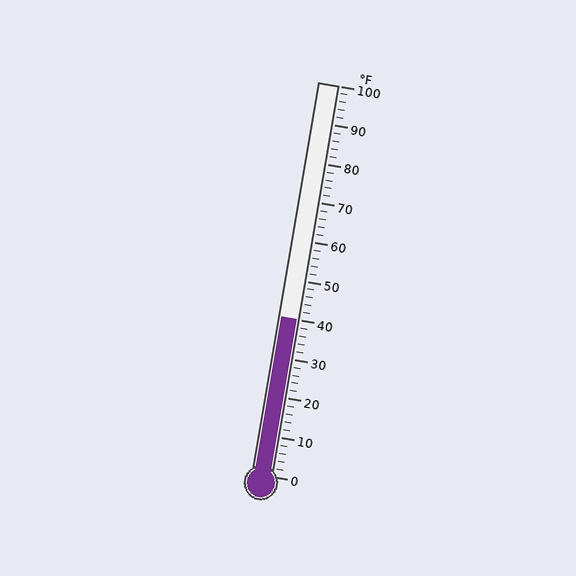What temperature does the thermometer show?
The thermometer shows approximately 40°F.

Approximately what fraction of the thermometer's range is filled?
The thermometer is filled to approximately 40% of its range.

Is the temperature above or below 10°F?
The temperature is above 10°F.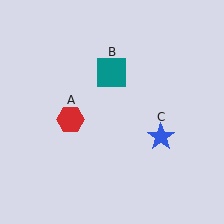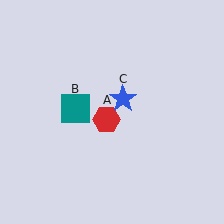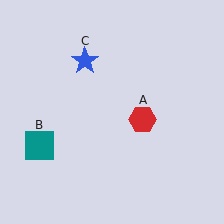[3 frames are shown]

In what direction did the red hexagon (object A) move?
The red hexagon (object A) moved right.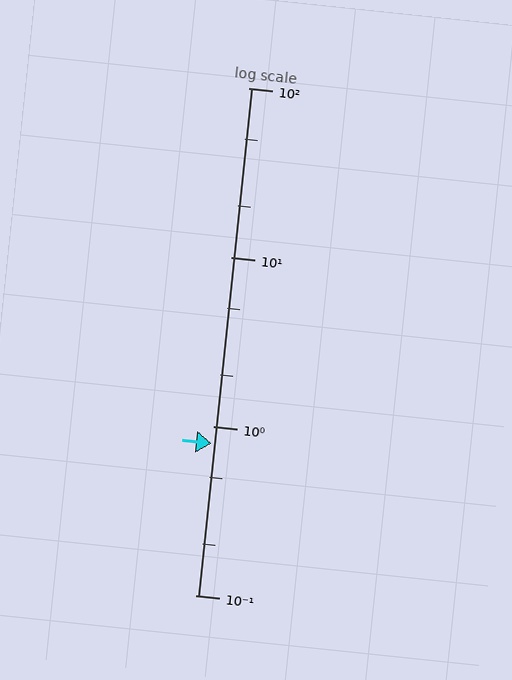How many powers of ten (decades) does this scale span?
The scale spans 3 decades, from 0.1 to 100.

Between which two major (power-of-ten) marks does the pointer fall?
The pointer is between 0.1 and 1.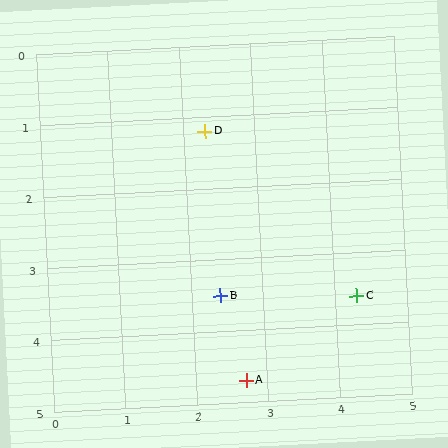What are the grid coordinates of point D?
Point D is at approximately (2.3, 1.2).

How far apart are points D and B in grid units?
Points D and B are about 2.3 grid units apart.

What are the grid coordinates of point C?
Point C is at approximately (4.3, 3.6).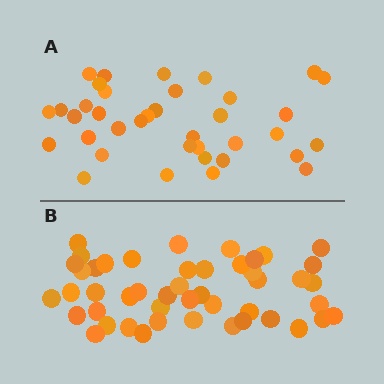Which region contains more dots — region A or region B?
Region B (the bottom region) has more dots.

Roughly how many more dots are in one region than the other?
Region B has roughly 10 or so more dots than region A.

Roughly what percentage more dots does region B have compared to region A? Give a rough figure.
About 25% more.